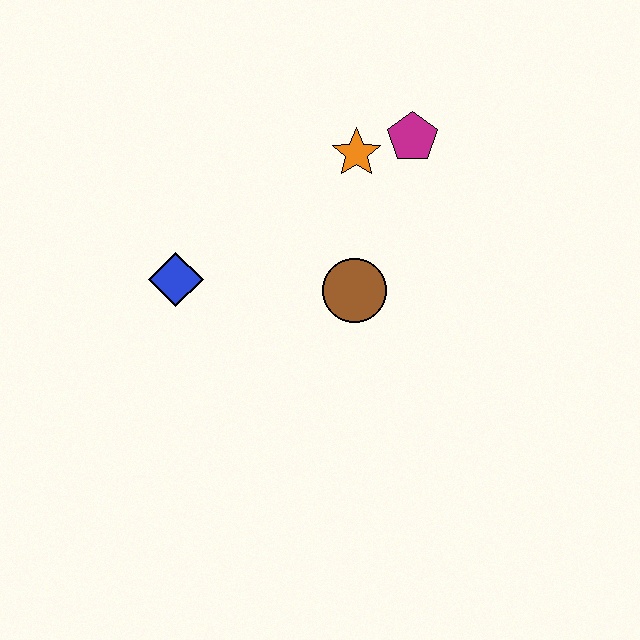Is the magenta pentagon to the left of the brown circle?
No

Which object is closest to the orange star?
The magenta pentagon is closest to the orange star.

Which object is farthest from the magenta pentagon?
The blue diamond is farthest from the magenta pentagon.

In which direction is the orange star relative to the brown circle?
The orange star is above the brown circle.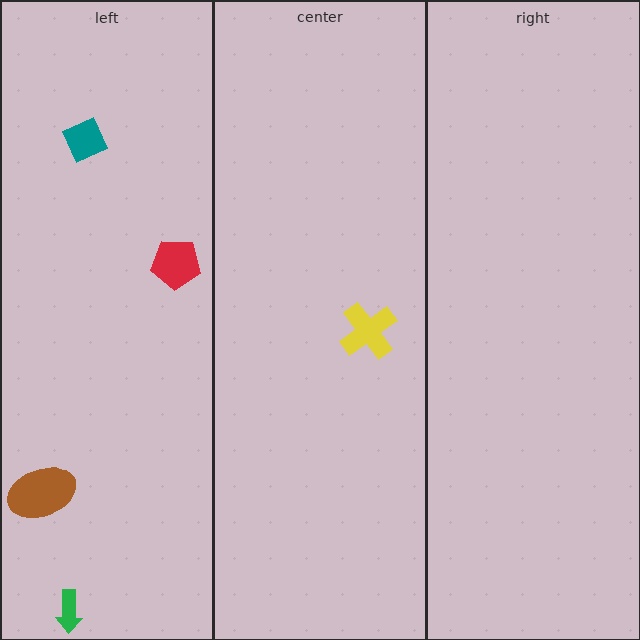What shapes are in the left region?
The green arrow, the brown ellipse, the red pentagon, the teal diamond.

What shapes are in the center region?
The yellow cross.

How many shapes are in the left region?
4.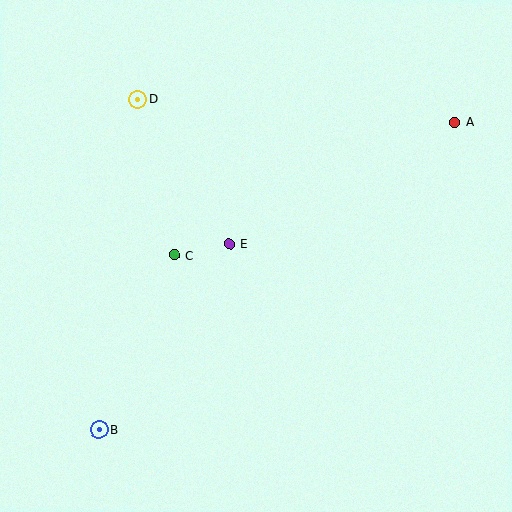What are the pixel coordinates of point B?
Point B is at (99, 430).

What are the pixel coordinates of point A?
Point A is at (455, 122).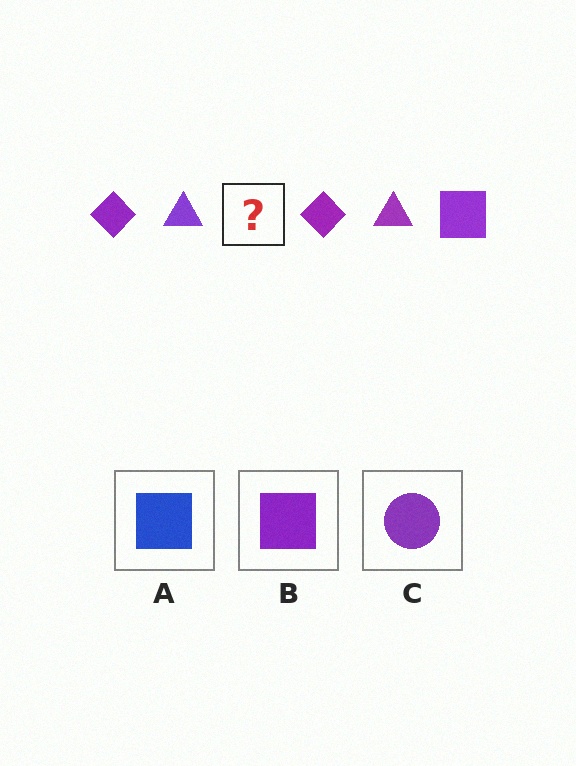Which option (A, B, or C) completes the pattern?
B.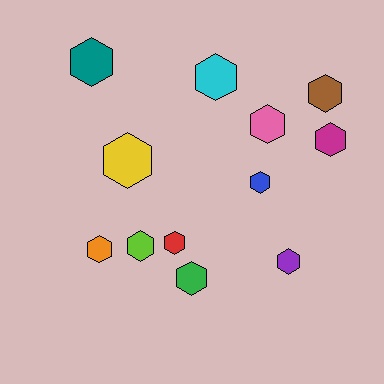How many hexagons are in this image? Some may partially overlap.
There are 12 hexagons.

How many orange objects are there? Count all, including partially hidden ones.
There is 1 orange object.